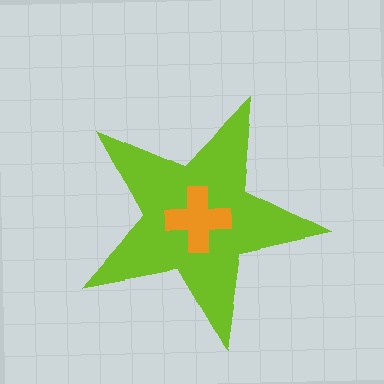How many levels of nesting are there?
2.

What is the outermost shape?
The lime star.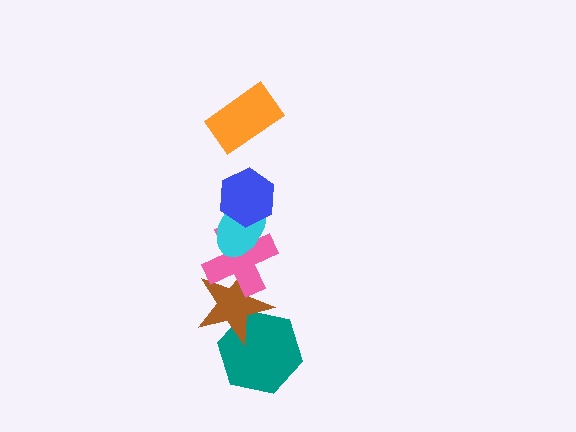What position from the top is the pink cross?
The pink cross is 4th from the top.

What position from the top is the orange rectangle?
The orange rectangle is 1st from the top.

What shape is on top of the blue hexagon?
The orange rectangle is on top of the blue hexagon.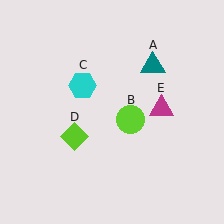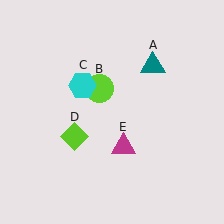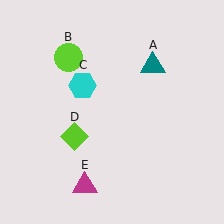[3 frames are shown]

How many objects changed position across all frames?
2 objects changed position: lime circle (object B), magenta triangle (object E).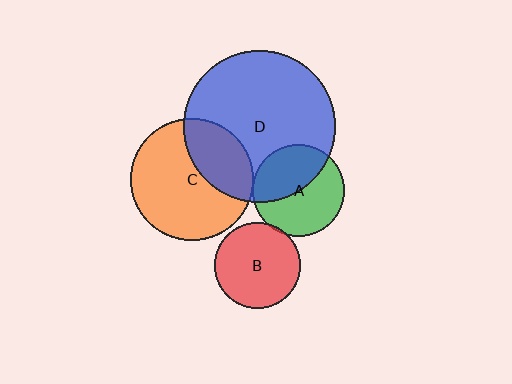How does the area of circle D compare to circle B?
Approximately 3.2 times.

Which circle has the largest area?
Circle D (blue).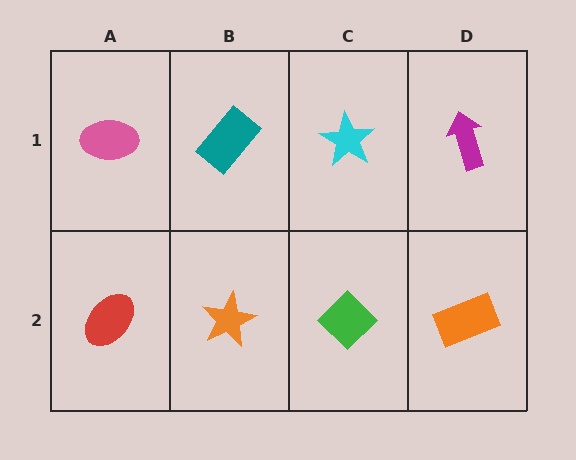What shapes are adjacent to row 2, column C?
A cyan star (row 1, column C), an orange star (row 2, column B), an orange rectangle (row 2, column D).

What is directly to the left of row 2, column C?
An orange star.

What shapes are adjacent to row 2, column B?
A teal rectangle (row 1, column B), a red ellipse (row 2, column A), a green diamond (row 2, column C).